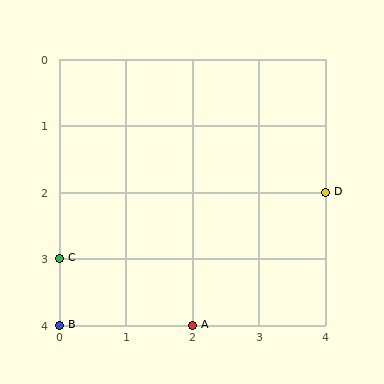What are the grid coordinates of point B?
Point B is at grid coordinates (0, 4).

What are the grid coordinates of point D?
Point D is at grid coordinates (4, 2).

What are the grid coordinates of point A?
Point A is at grid coordinates (2, 4).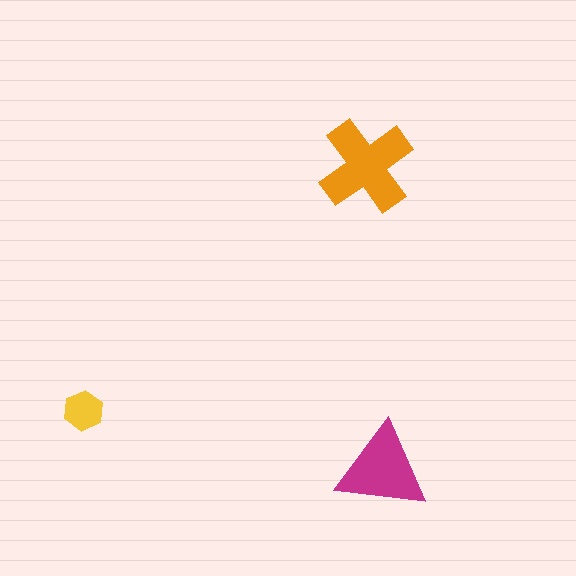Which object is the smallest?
The yellow hexagon.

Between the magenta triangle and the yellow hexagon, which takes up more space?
The magenta triangle.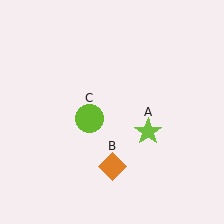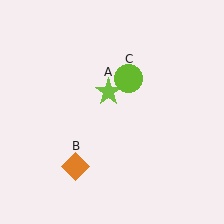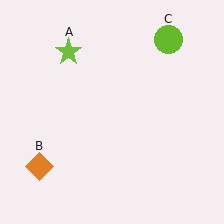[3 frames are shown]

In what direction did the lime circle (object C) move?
The lime circle (object C) moved up and to the right.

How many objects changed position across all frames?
3 objects changed position: lime star (object A), orange diamond (object B), lime circle (object C).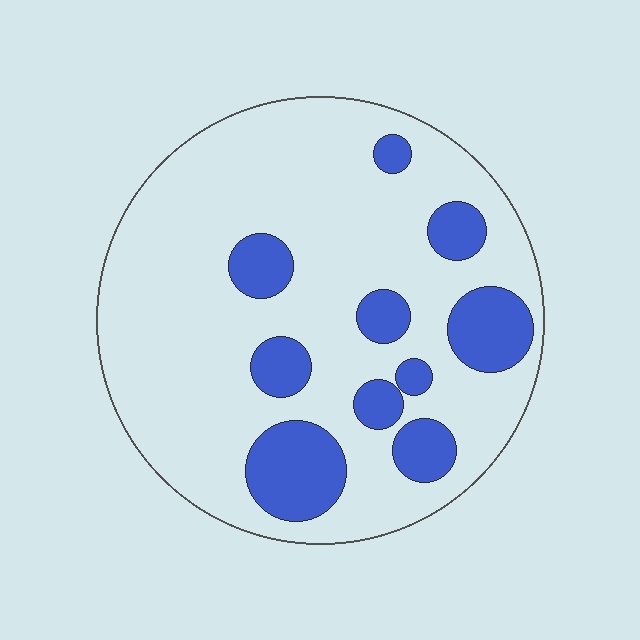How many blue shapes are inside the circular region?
10.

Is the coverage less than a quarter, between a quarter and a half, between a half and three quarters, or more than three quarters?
Less than a quarter.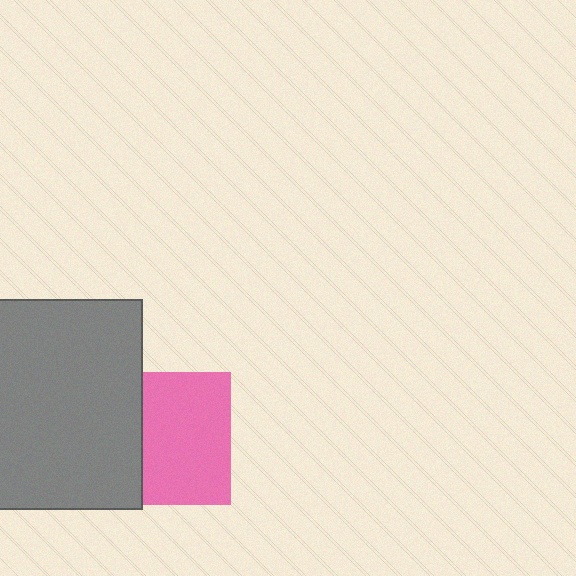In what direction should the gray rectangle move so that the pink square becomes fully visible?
The gray rectangle should move left. That is the shortest direction to clear the overlap and leave the pink square fully visible.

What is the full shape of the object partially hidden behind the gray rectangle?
The partially hidden object is a pink square.